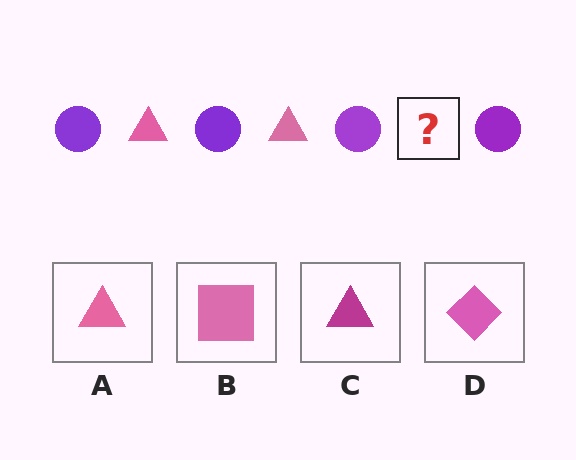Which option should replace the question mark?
Option A.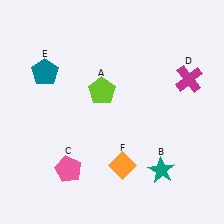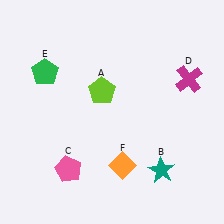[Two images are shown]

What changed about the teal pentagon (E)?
In Image 1, E is teal. In Image 2, it changed to green.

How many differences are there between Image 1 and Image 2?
There is 1 difference between the two images.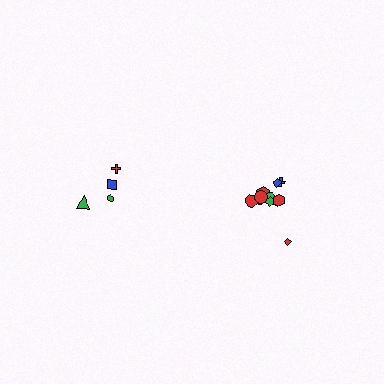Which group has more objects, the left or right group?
The right group.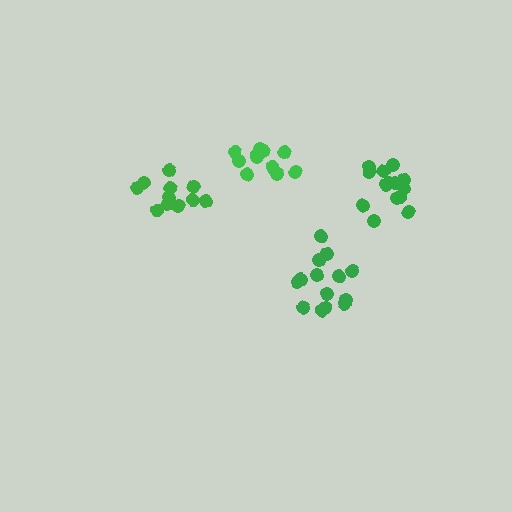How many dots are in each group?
Group 1: 11 dots, Group 2: 11 dots, Group 3: 14 dots, Group 4: 14 dots (50 total).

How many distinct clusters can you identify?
There are 4 distinct clusters.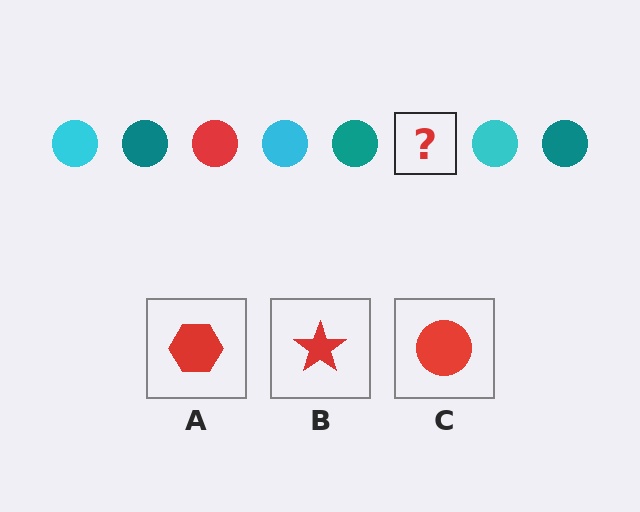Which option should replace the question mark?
Option C.